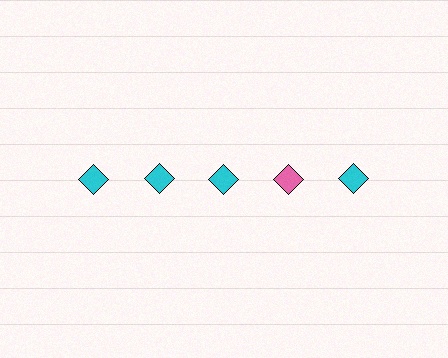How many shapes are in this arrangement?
There are 5 shapes arranged in a grid pattern.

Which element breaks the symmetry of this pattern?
The pink diamond in the top row, second from right column breaks the symmetry. All other shapes are cyan diamonds.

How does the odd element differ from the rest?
It has a different color: pink instead of cyan.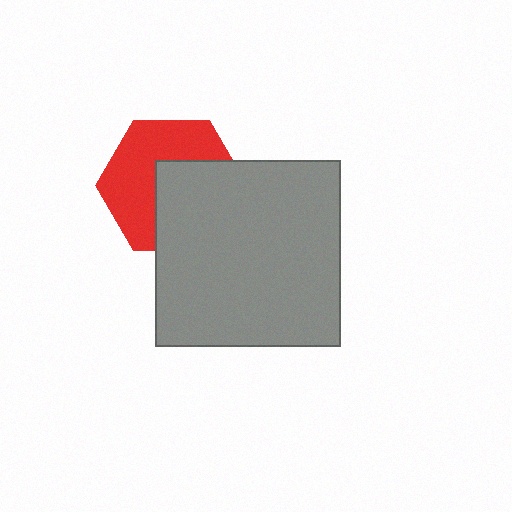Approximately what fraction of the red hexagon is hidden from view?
Roughly 47% of the red hexagon is hidden behind the gray square.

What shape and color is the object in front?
The object in front is a gray square.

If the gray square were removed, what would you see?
You would see the complete red hexagon.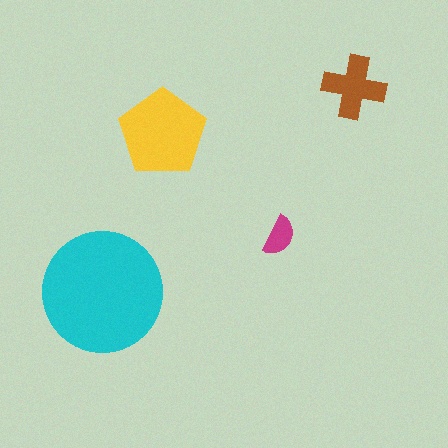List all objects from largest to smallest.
The cyan circle, the yellow pentagon, the brown cross, the magenta semicircle.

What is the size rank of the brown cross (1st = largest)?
3rd.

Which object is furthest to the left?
The cyan circle is leftmost.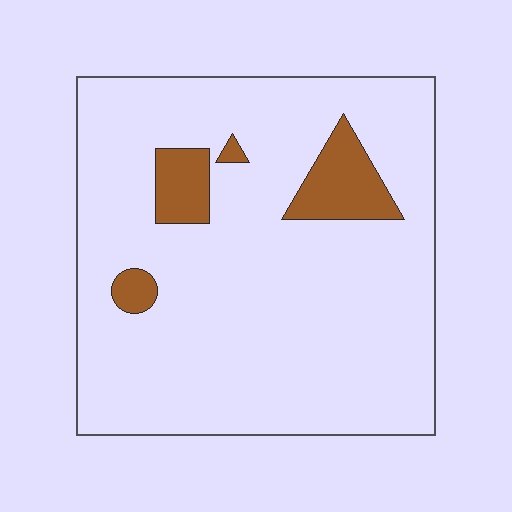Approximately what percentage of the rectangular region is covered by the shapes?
Approximately 10%.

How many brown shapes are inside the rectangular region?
4.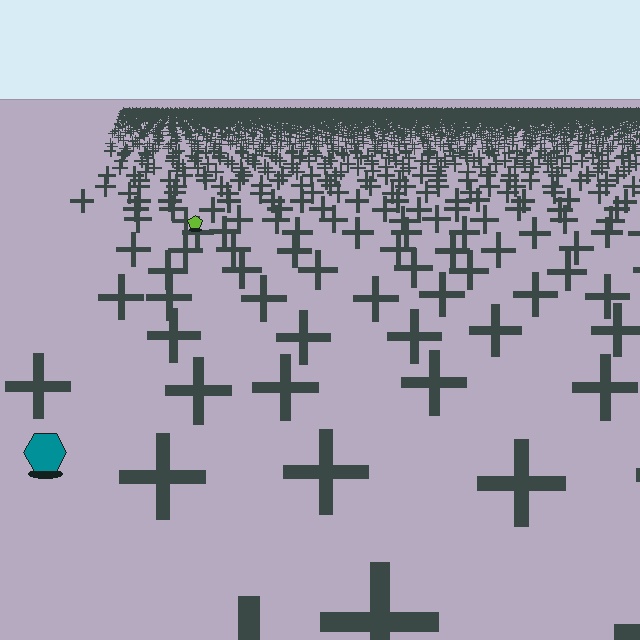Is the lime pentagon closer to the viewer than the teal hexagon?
No. The teal hexagon is closer — you can tell from the texture gradient: the ground texture is coarser near it.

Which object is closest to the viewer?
The teal hexagon is closest. The texture marks near it are larger and more spread out.